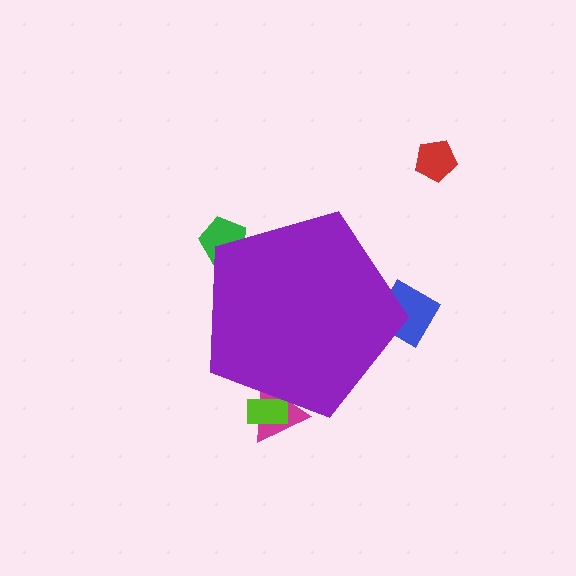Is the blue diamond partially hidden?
Yes, the blue diamond is partially hidden behind the purple pentagon.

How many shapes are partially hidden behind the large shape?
4 shapes are partially hidden.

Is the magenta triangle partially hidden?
Yes, the magenta triangle is partially hidden behind the purple pentagon.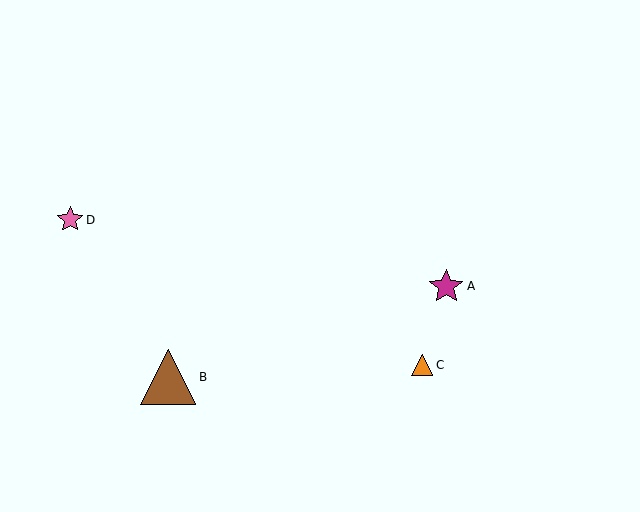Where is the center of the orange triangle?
The center of the orange triangle is at (422, 365).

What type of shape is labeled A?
Shape A is a magenta star.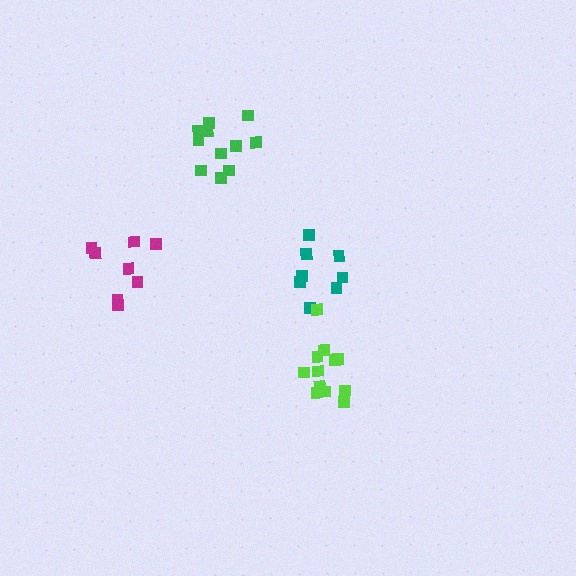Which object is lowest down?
The lime cluster is bottommost.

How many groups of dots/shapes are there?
There are 4 groups.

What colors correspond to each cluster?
The clusters are colored: teal, lime, magenta, green.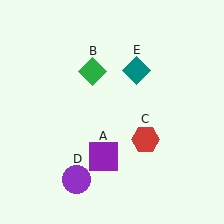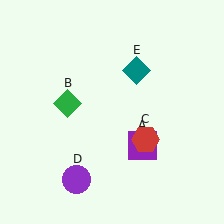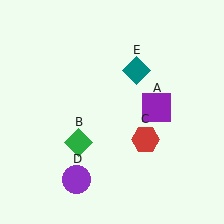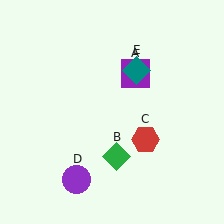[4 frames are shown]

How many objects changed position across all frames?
2 objects changed position: purple square (object A), green diamond (object B).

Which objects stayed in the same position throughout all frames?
Red hexagon (object C) and purple circle (object D) and teal diamond (object E) remained stationary.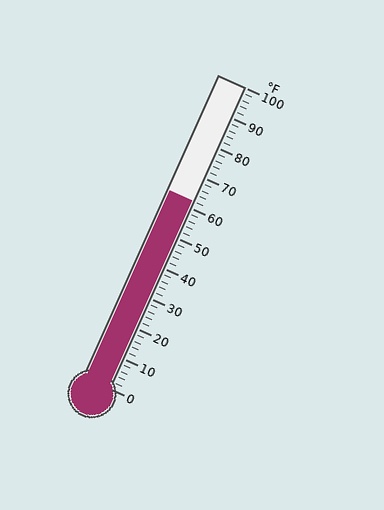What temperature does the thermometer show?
The thermometer shows approximately 62°F.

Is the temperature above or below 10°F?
The temperature is above 10°F.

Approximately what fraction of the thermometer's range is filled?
The thermometer is filled to approximately 60% of its range.